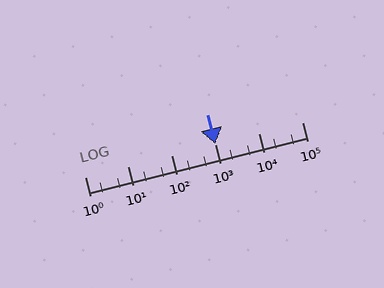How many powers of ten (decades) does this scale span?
The scale spans 5 decades, from 1 to 100000.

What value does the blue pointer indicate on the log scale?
The pointer indicates approximately 1000.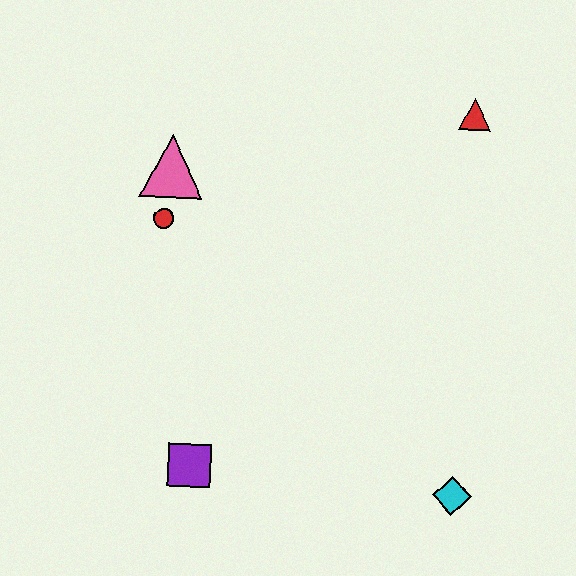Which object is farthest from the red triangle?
The purple square is farthest from the red triangle.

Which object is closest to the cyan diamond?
The purple square is closest to the cyan diamond.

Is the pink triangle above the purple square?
Yes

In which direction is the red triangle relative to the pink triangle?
The red triangle is to the right of the pink triangle.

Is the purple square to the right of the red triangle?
No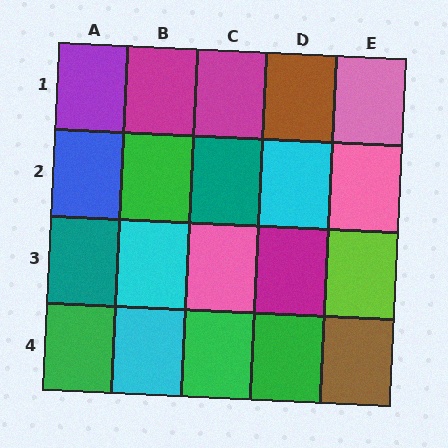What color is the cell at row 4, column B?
Cyan.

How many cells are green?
4 cells are green.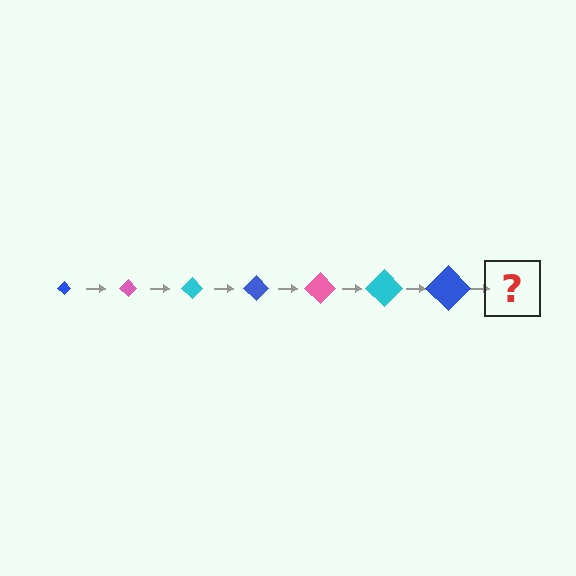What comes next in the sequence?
The next element should be a pink diamond, larger than the previous one.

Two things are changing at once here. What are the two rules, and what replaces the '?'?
The two rules are that the diamond grows larger each step and the color cycles through blue, pink, and cyan. The '?' should be a pink diamond, larger than the previous one.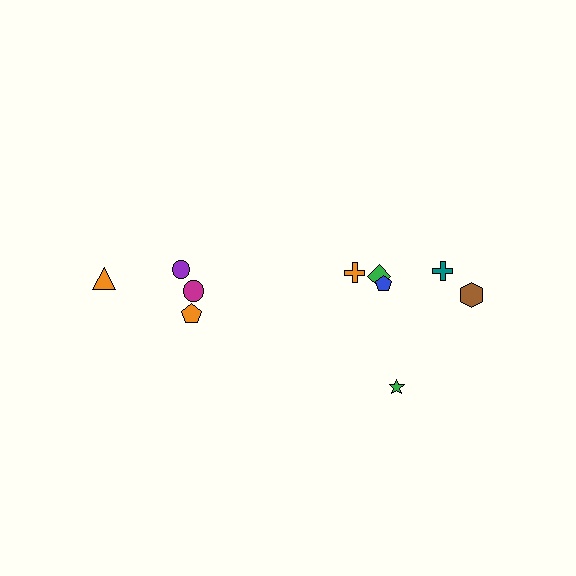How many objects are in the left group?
There are 4 objects.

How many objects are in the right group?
There are 6 objects.